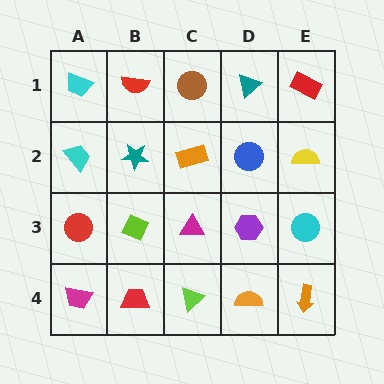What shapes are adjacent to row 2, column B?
A red semicircle (row 1, column B), a lime diamond (row 3, column B), a cyan trapezoid (row 2, column A), an orange rectangle (row 2, column C).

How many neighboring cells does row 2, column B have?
4.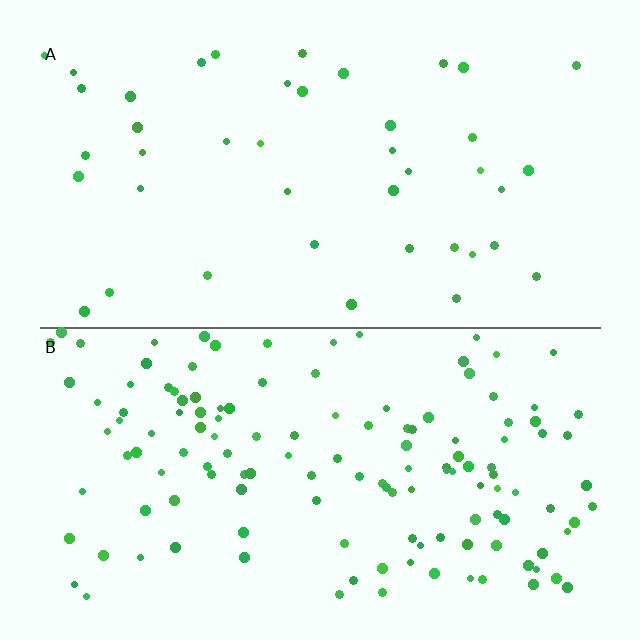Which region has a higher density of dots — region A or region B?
B (the bottom).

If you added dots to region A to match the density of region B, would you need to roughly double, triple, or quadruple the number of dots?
Approximately triple.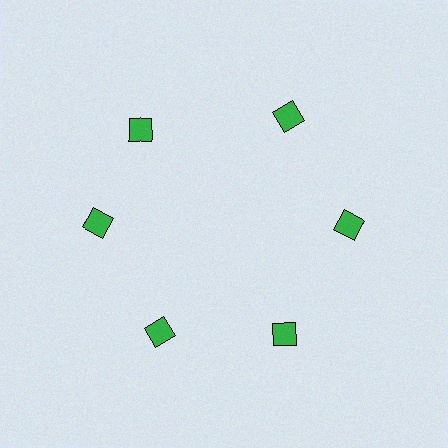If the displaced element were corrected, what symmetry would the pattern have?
It would have 6-fold rotational symmetry — the pattern would map onto itself every 60 degrees.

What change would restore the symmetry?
The symmetry would be restored by rotating it back into even spacing with its neighbors so that all 6 squares sit at equal angles and equal distance from the center.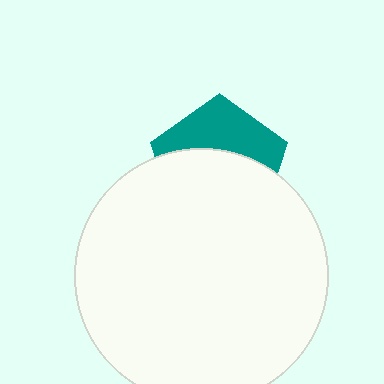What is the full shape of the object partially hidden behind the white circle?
The partially hidden object is a teal pentagon.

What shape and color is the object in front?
The object in front is a white circle.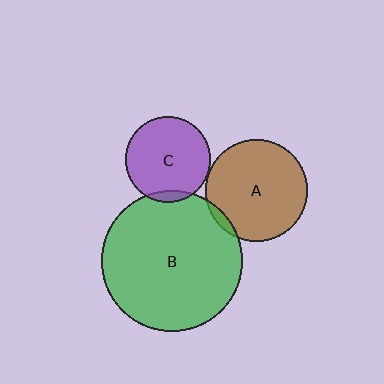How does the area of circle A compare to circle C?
Approximately 1.4 times.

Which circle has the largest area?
Circle B (green).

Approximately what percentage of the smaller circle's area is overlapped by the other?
Approximately 5%.